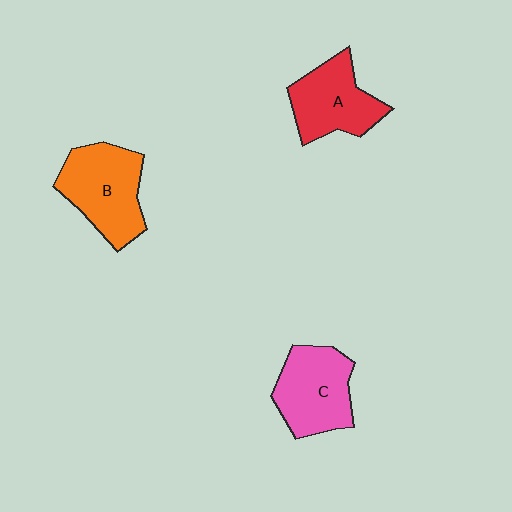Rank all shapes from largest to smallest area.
From largest to smallest: B (orange), C (pink), A (red).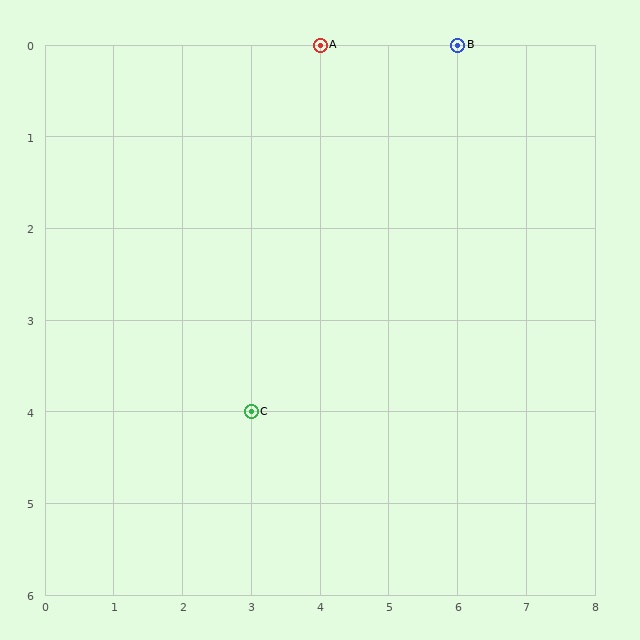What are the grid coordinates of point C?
Point C is at grid coordinates (3, 4).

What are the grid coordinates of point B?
Point B is at grid coordinates (6, 0).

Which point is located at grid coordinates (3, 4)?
Point C is at (3, 4).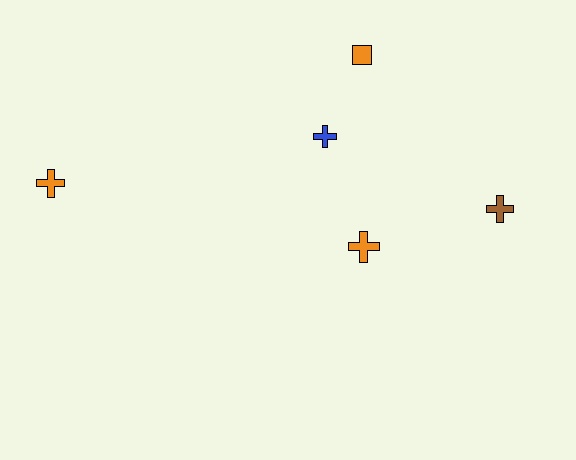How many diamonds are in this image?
There are no diamonds.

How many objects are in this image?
There are 5 objects.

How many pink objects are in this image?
There are no pink objects.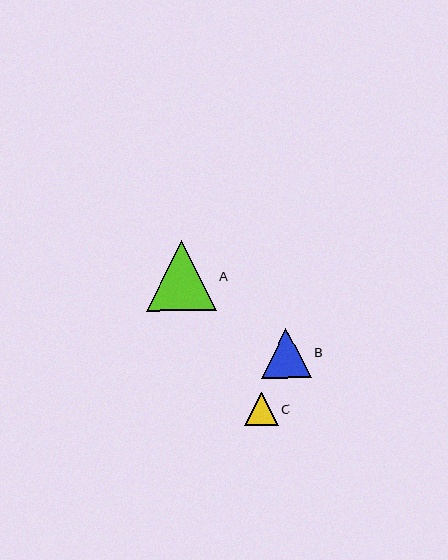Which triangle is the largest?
Triangle A is the largest with a size of approximately 70 pixels.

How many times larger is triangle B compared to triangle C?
Triangle B is approximately 1.5 times the size of triangle C.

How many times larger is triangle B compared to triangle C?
Triangle B is approximately 1.5 times the size of triangle C.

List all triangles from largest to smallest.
From largest to smallest: A, B, C.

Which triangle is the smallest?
Triangle C is the smallest with a size of approximately 33 pixels.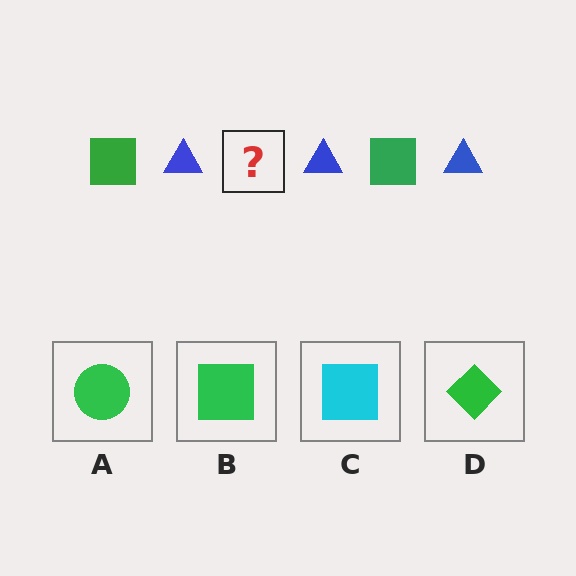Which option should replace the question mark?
Option B.